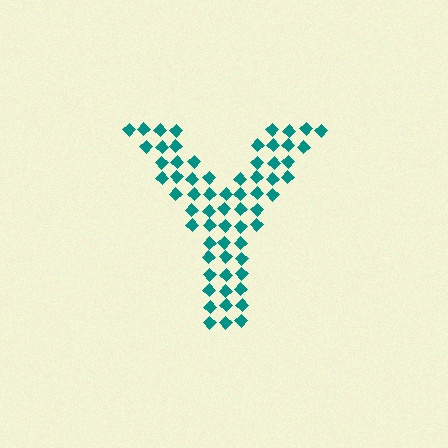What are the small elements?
The small elements are diamonds.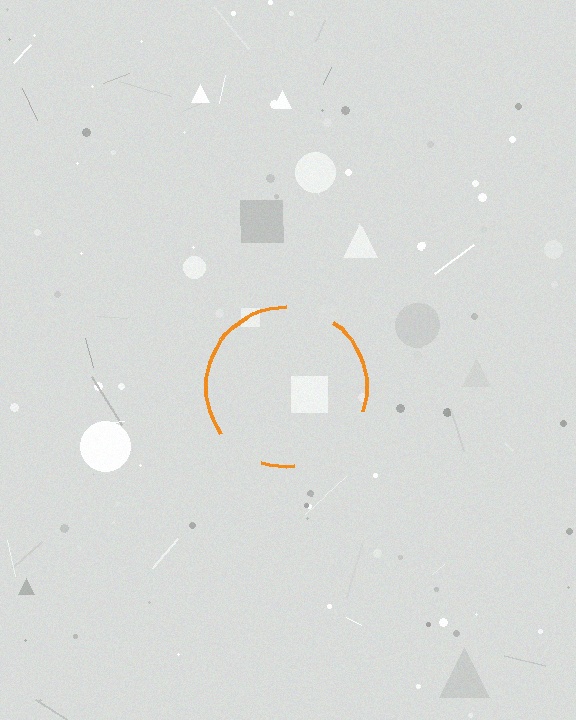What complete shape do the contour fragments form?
The contour fragments form a circle.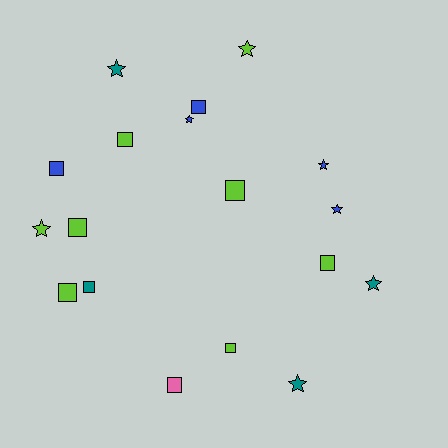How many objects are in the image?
There are 18 objects.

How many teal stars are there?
There are 3 teal stars.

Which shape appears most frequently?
Square, with 10 objects.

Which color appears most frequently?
Lime, with 8 objects.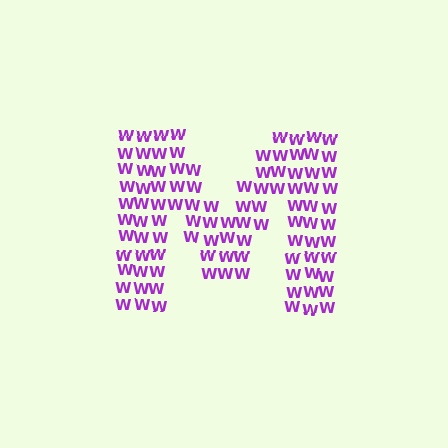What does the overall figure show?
The overall figure shows the letter M.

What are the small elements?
The small elements are letter W's.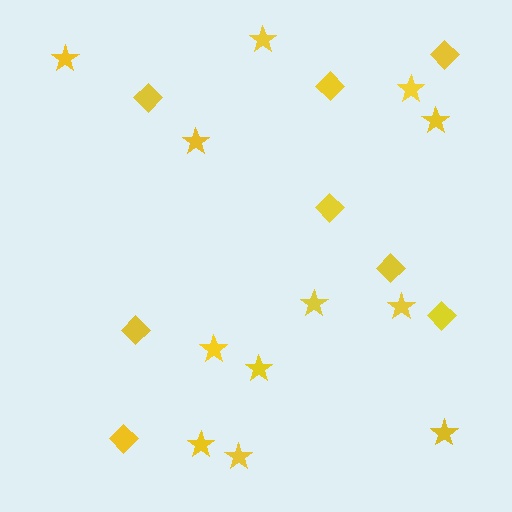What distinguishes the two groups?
There are 2 groups: one group of diamonds (8) and one group of stars (12).